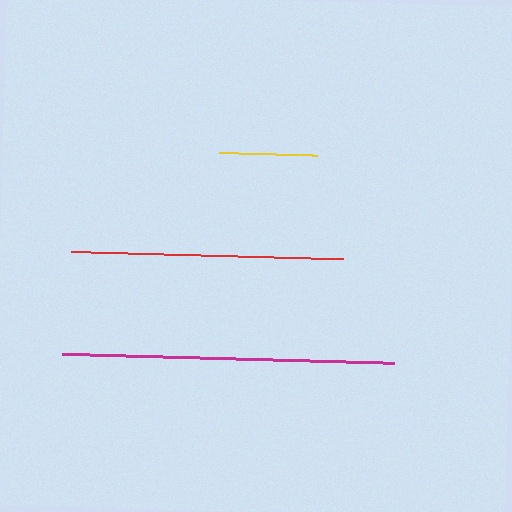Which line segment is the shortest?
The yellow line is the shortest at approximately 98 pixels.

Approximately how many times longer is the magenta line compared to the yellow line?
The magenta line is approximately 3.4 times the length of the yellow line.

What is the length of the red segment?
The red segment is approximately 272 pixels long.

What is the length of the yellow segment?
The yellow segment is approximately 98 pixels long.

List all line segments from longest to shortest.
From longest to shortest: magenta, red, yellow.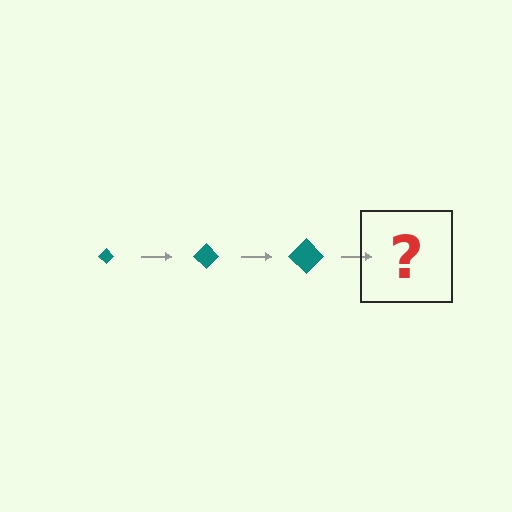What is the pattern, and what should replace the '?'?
The pattern is that the diamond gets progressively larger each step. The '?' should be a teal diamond, larger than the previous one.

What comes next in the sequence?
The next element should be a teal diamond, larger than the previous one.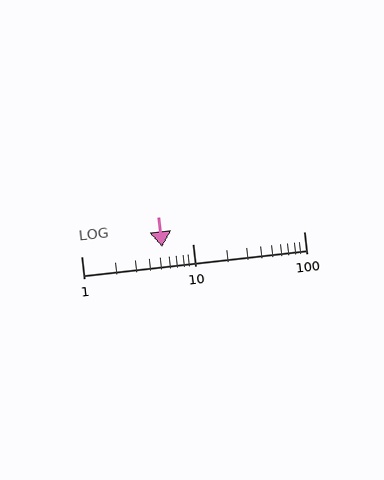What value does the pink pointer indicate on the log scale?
The pointer indicates approximately 5.3.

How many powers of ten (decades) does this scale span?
The scale spans 2 decades, from 1 to 100.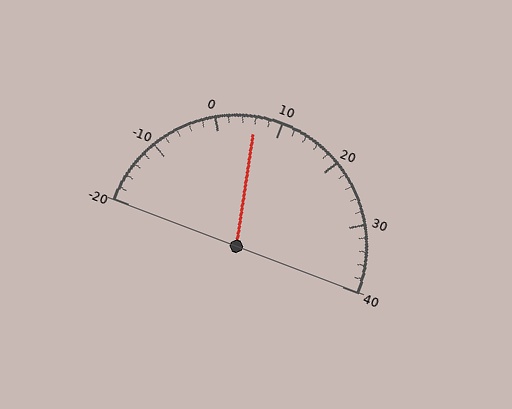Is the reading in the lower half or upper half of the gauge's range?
The reading is in the lower half of the range (-20 to 40).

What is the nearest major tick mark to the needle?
The nearest major tick mark is 10.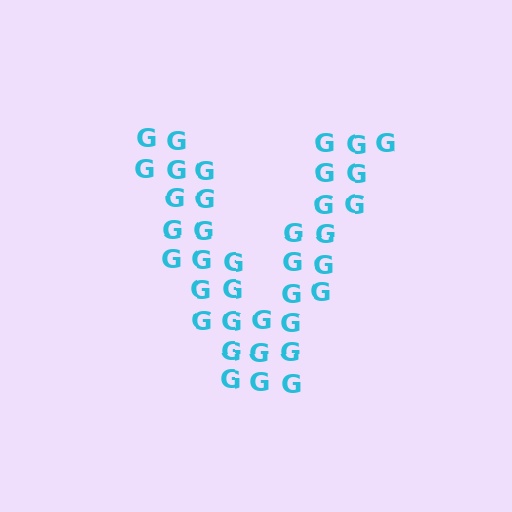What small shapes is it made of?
It is made of small letter G's.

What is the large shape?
The large shape is the letter V.